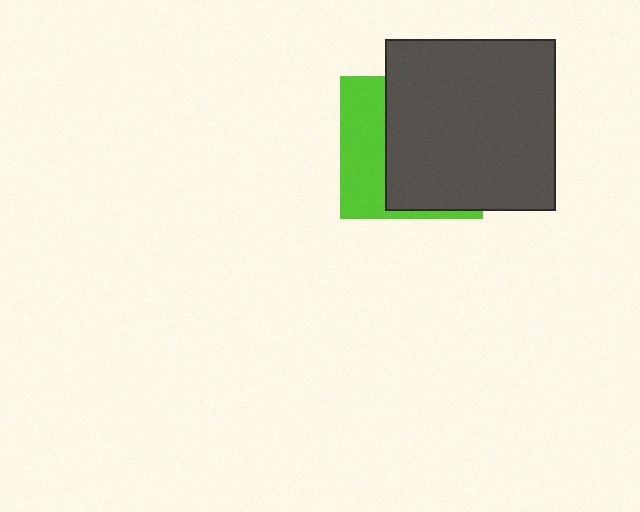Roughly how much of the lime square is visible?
A small part of it is visible (roughly 36%).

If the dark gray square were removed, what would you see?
You would see the complete lime square.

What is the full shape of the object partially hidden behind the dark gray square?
The partially hidden object is a lime square.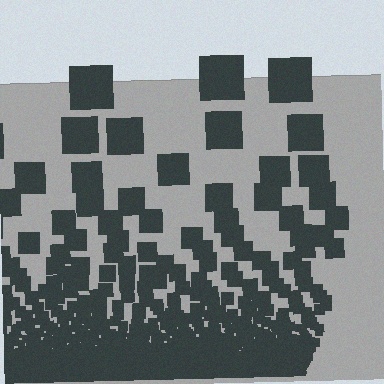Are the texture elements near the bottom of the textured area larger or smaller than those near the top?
Smaller. The gradient is inverted — elements near the bottom are smaller and denser.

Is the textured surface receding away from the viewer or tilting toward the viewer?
The surface appears to tilt toward the viewer. Texture elements get larger and sparser toward the top.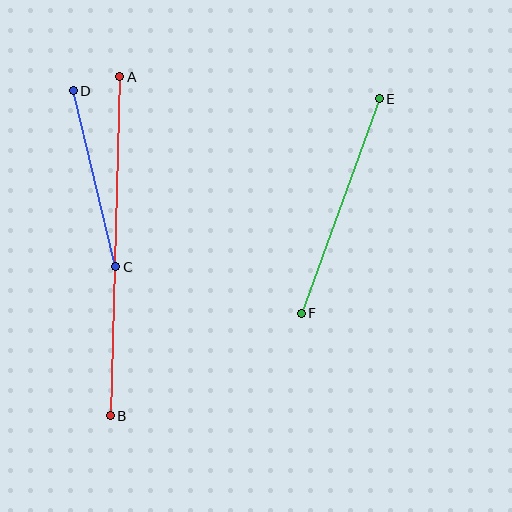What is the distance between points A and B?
The distance is approximately 339 pixels.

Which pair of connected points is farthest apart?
Points A and B are farthest apart.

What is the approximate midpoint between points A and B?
The midpoint is at approximately (115, 246) pixels.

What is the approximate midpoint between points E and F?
The midpoint is at approximately (340, 206) pixels.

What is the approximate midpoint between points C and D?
The midpoint is at approximately (94, 179) pixels.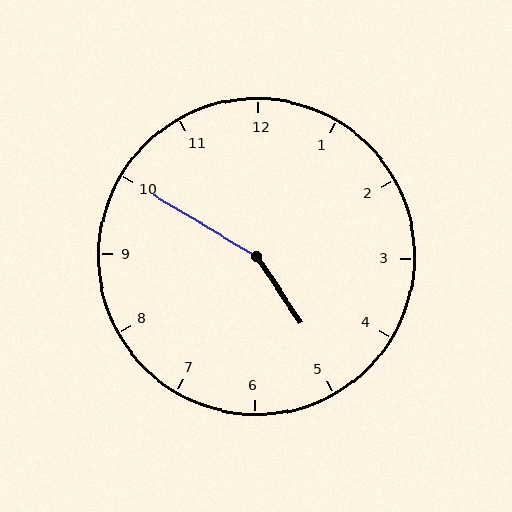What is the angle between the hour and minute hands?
Approximately 155 degrees.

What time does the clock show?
4:50.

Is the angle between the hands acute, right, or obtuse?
It is obtuse.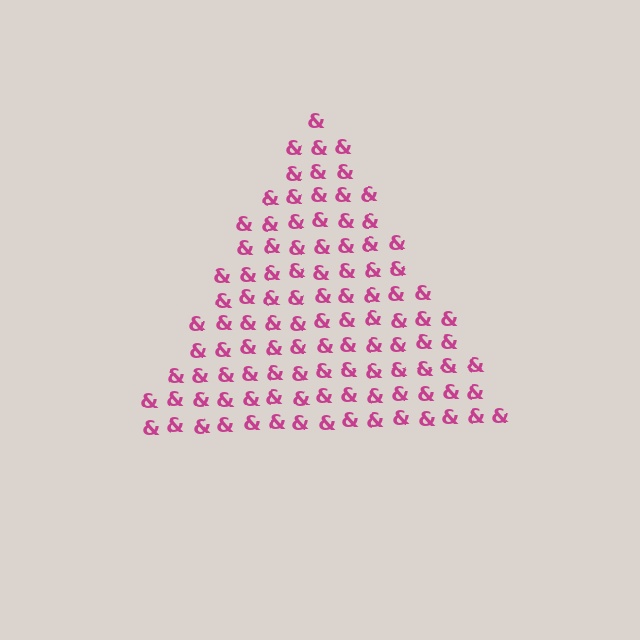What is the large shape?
The large shape is a triangle.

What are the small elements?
The small elements are ampersands.